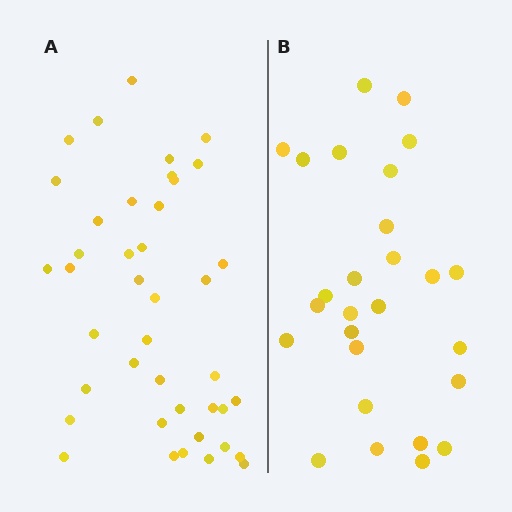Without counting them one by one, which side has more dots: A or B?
Region A (the left region) has more dots.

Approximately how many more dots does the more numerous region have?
Region A has approximately 15 more dots than region B.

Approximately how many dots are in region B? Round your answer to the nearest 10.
About 30 dots. (The exact count is 27, which rounds to 30.)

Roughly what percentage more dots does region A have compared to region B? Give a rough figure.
About 50% more.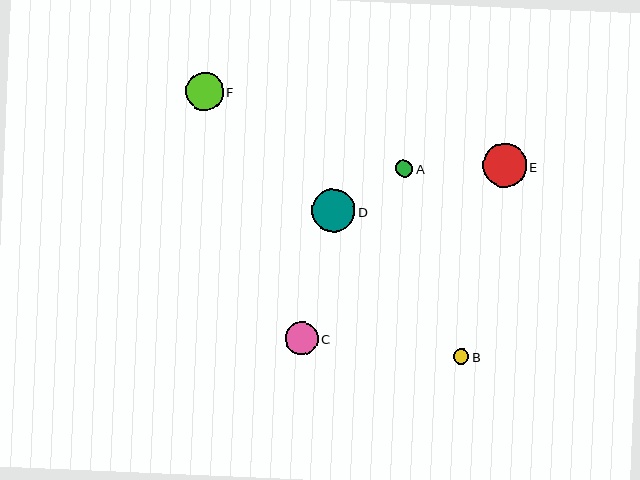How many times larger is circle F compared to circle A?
Circle F is approximately 2.2 times the size of circle A.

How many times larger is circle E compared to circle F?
Circle E is approximately 1.2 times the size of circle F.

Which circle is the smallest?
Circle B is the smallest with a size of approximately 16 pixels.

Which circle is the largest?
Circle E is the largest with a size of approximately 44 pixels.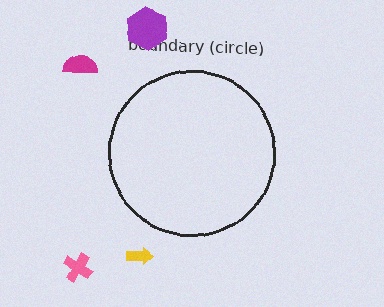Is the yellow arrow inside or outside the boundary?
Outside.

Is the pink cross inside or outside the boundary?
Outside.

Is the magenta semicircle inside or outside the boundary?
Outside.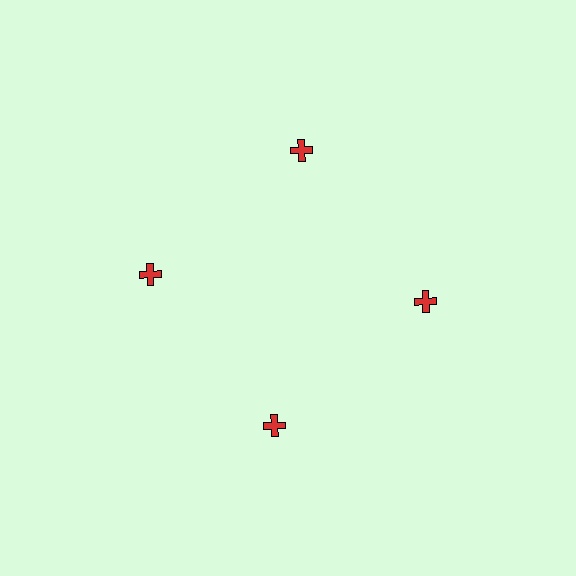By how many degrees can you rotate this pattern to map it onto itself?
The pattern maps onto itself every 90 degrees of rotation.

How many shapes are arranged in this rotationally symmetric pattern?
There are 4 shapes, arranged in 4 groups of 1.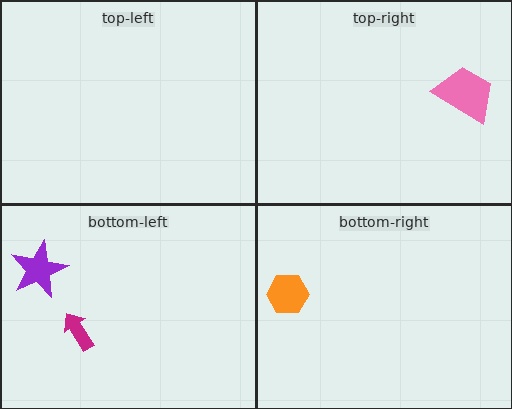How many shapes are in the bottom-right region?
1.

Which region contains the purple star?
The bottom-left region.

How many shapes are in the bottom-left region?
2.